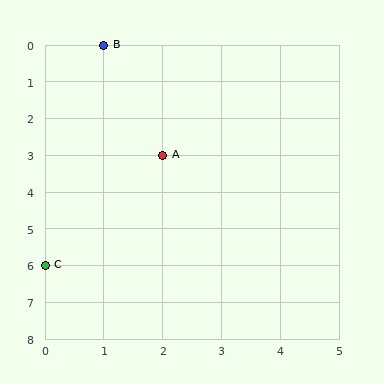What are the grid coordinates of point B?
Point B is at grid coordinates (1, 0).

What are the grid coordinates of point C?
Point C is at grid coordinates (0, 6).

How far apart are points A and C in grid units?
Points A and C are 2 columns and 3 rows apart (about 3.6 grid units diagonally).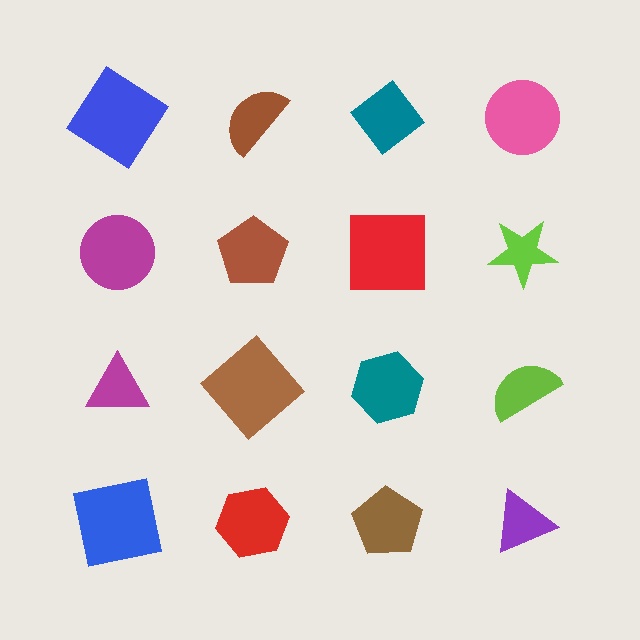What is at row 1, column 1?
A blue diamond.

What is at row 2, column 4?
A lime star.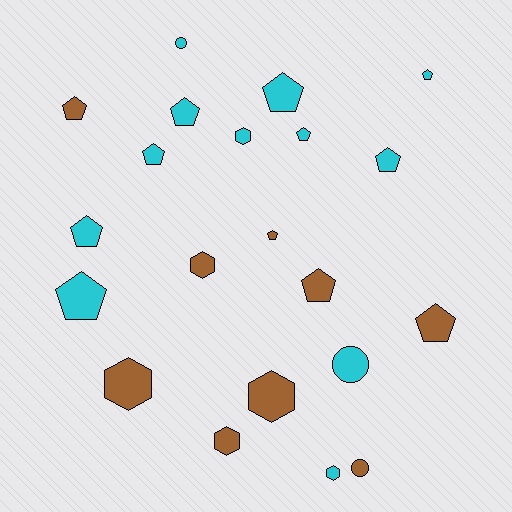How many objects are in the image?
There are 21 objects.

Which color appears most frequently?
Cyan, with 12 objects.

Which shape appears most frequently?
Pentagon, with 12 objects.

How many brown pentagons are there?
There are 4 brown pentagons.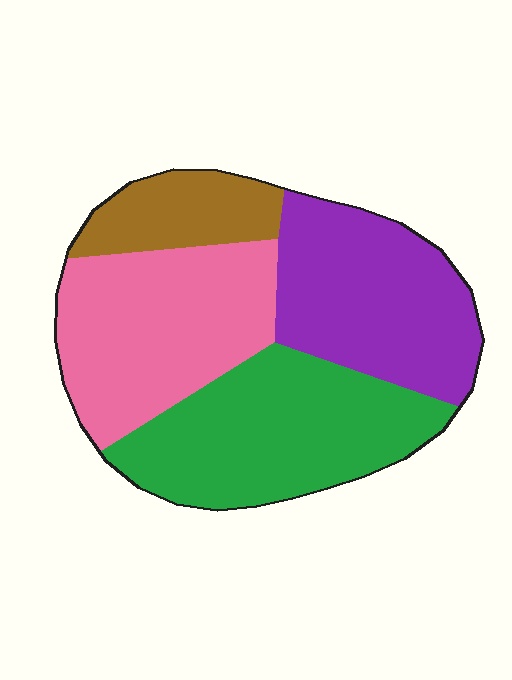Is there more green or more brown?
Green.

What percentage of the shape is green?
Green covers around 30% of the shape.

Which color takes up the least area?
Brown, at roughly 10%.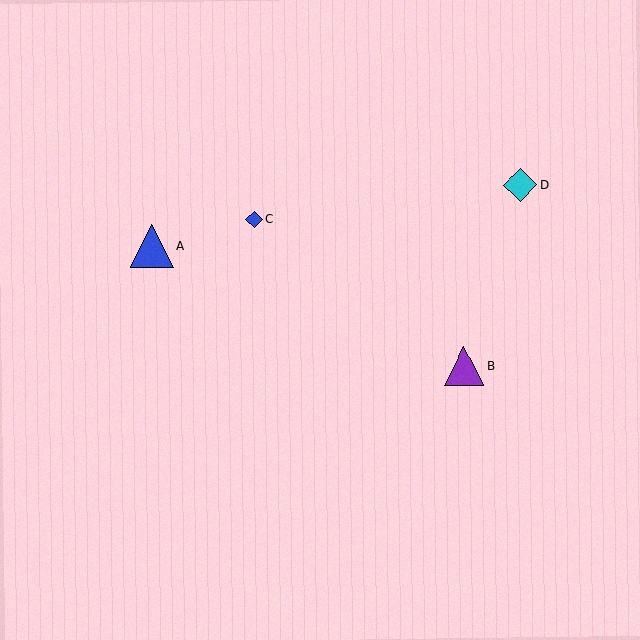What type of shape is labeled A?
Shape A is a blue triangle.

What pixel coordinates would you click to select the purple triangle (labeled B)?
Click at (464, 366) to select the purple triangle B.